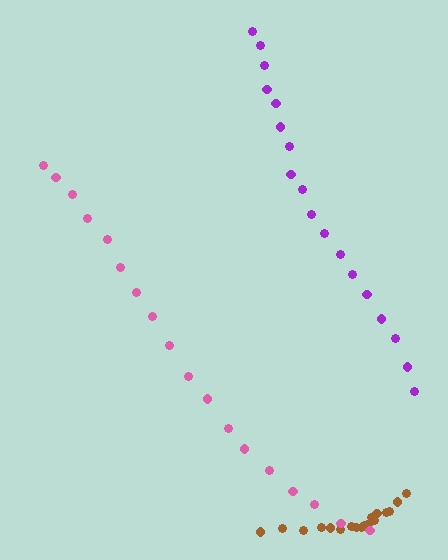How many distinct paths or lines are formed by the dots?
There are 3 distinct paths.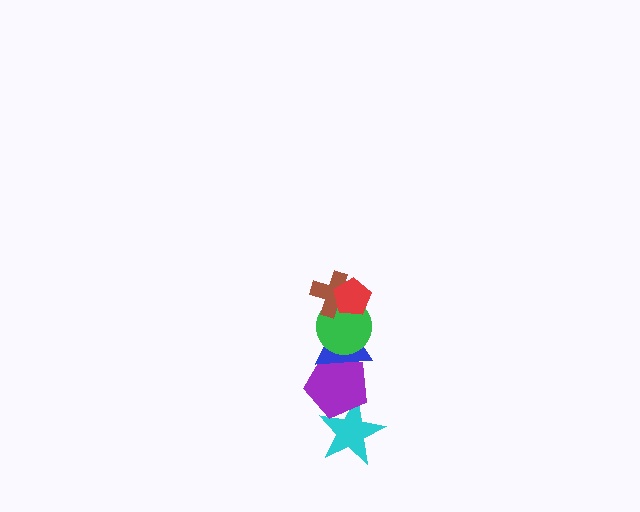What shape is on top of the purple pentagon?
The blue triangle is on top of the purple pentagon.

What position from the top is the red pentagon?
The red pentagon is 1st from the top.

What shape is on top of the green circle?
The brown cross is on top of the green circle.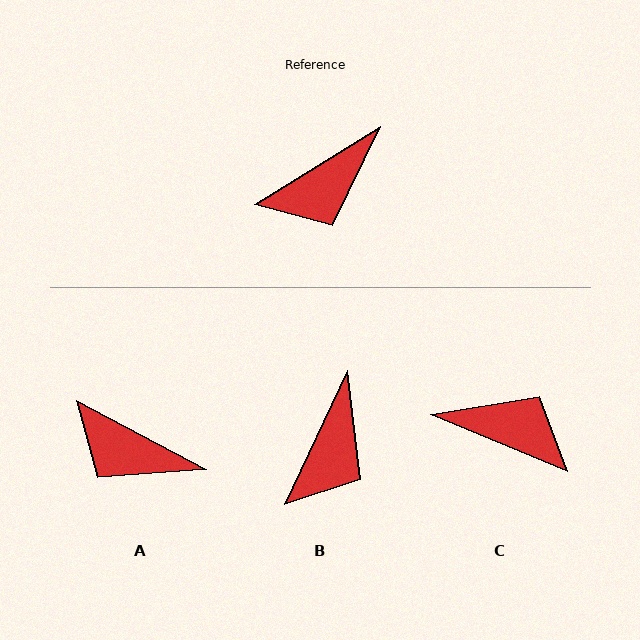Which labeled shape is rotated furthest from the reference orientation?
C, about 125 degrees away.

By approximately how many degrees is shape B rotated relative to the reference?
Approximately 33 degrees counter-clockwise.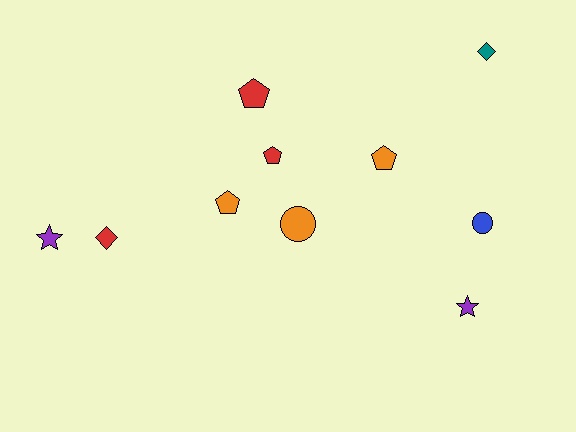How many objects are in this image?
There are 10 objects.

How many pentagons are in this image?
There are 4 pentagons.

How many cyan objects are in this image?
There are no cyan objects.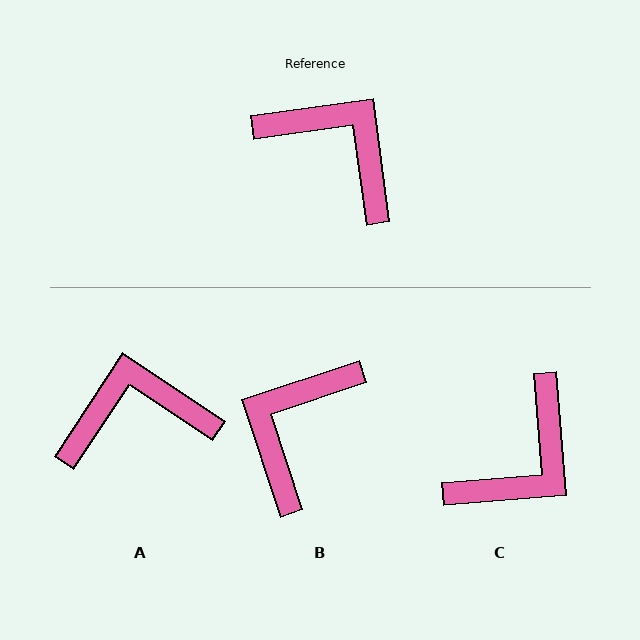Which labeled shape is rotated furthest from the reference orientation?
B, about 101 degrees away.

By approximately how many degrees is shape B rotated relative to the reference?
Approximately 101 degrees counter-clockwise.